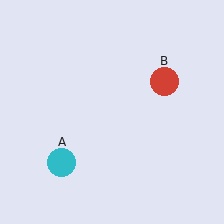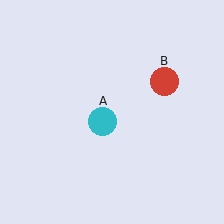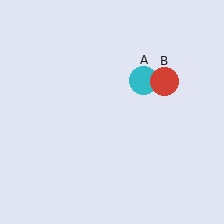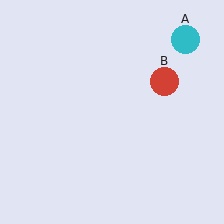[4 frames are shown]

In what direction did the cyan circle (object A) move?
The cyan circle (object A) moved up and to the right.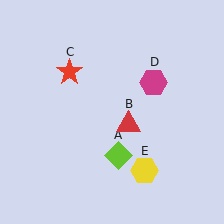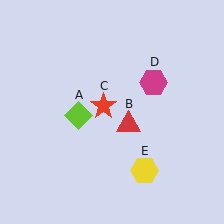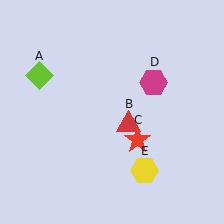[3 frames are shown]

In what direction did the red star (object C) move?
The red star (object C) moved down and to the right.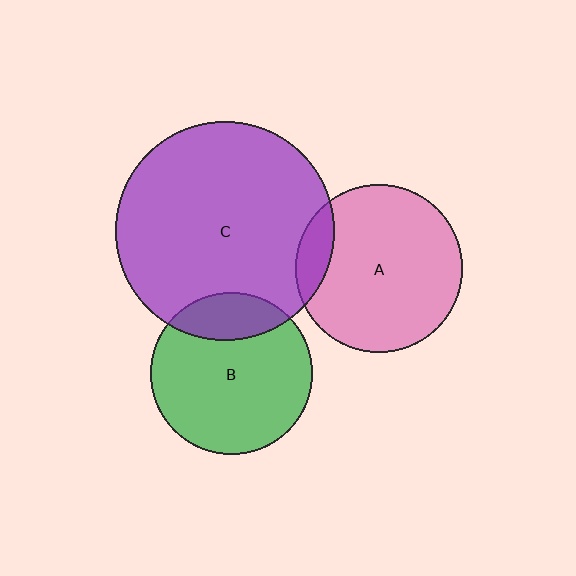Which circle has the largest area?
Circle C (purple).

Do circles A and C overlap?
Yes.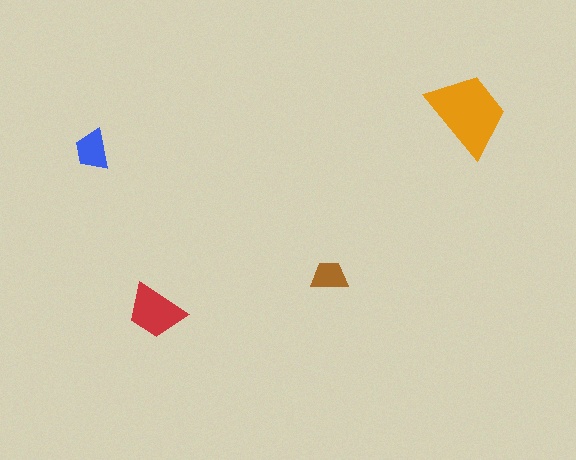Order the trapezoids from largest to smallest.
the orange one, the red one, the blue one, the brown one.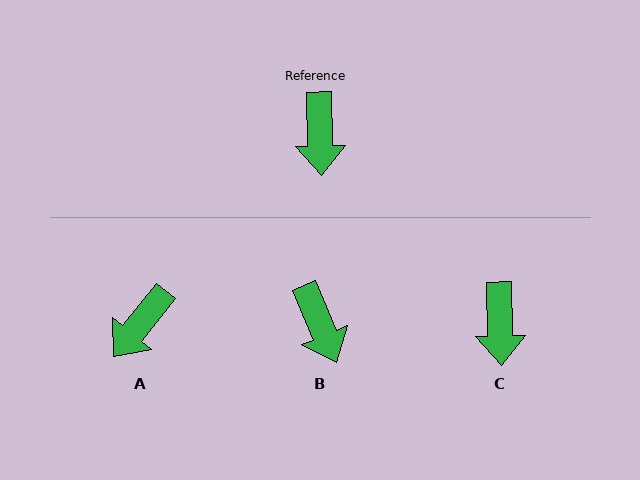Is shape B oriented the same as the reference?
No, it is off by about 22 degrees.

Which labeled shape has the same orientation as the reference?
C.